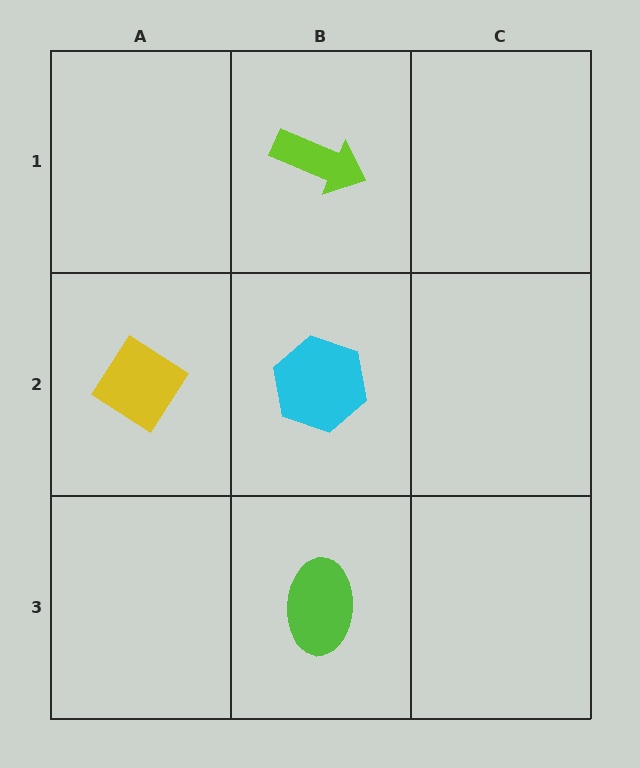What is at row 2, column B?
A cyan hexagon.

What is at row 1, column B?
A lime arrow.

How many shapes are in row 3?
1 shape.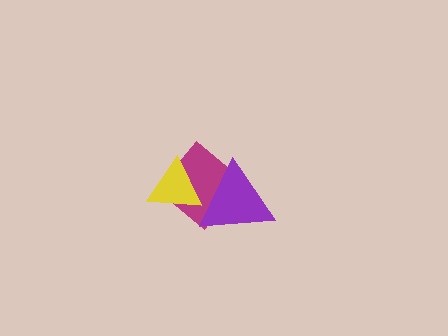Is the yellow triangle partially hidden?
Yes, it is partially covered by another shape.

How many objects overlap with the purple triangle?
2 objects overlap with the purple triangle.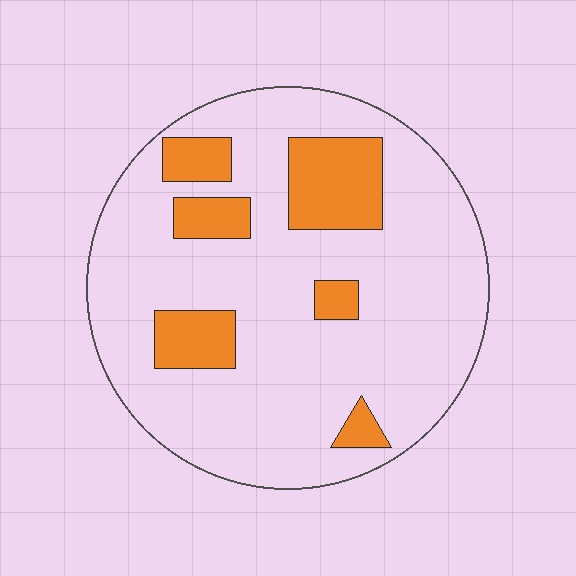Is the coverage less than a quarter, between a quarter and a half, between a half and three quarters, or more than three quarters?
Less than a quarter.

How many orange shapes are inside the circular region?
6.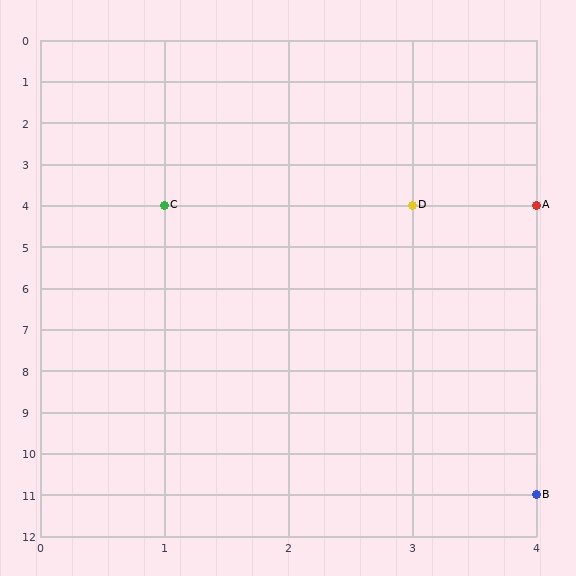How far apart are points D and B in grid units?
Points D and B are 1 column and 7 rows apart (about 7.1 grid units diagonally).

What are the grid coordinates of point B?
Point B is at grid coordinates (4, 11).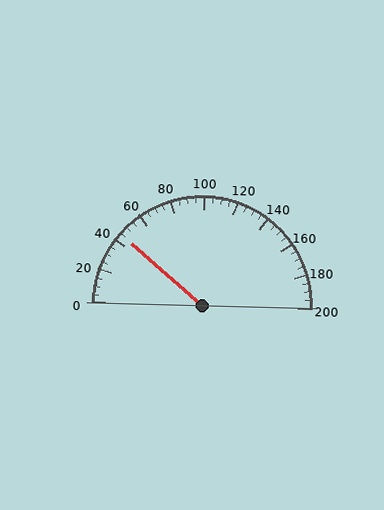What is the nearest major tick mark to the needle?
The nearest major tick mark is 40.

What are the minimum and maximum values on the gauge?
The gauge ranges from 0 to 200.